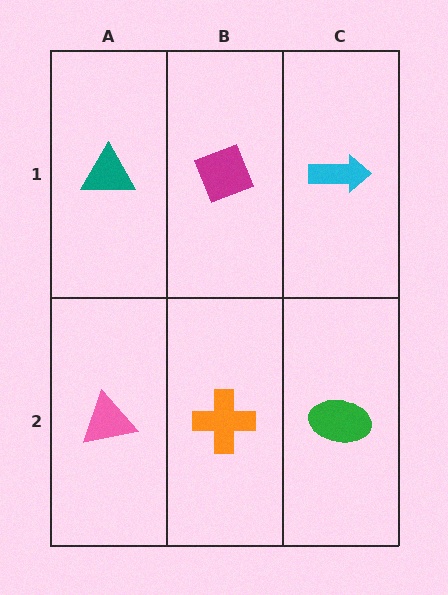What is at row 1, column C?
A cyan arrow.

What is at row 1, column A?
A teal triangle.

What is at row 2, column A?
A pink triangle.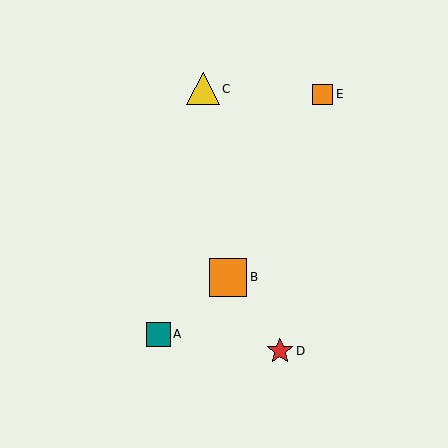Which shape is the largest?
The orange square (labeled B) is the largest.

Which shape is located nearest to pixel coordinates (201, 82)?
The yellow triangle (labeled C) at (203, 89) is nearest to that location.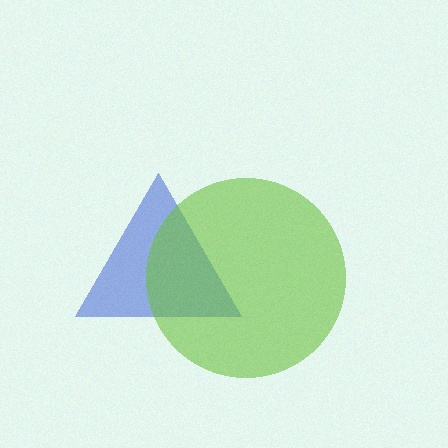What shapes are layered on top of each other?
The layered shapes are: a blue triangle, a lime circle.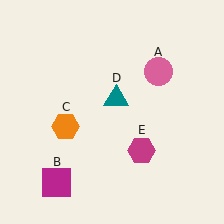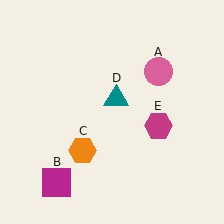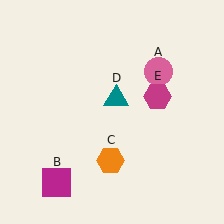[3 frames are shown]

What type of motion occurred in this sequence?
The orange hexagon (object C), magenta hexagon (object E) rotated counterclockwise around the center of the scene.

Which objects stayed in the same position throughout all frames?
Pink circle (object A) and magenta square (object B) and teal triangle (object D) remained stationary.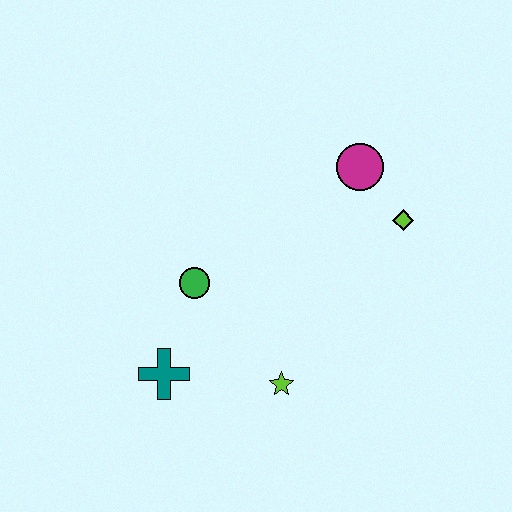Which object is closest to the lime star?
The teal cross is closest to the lime star.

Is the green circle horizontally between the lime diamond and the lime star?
No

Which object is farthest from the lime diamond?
The teal cross is farthest from the lime diamond.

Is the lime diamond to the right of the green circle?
Yes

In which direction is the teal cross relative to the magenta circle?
The teal cross is below the magenta circle.